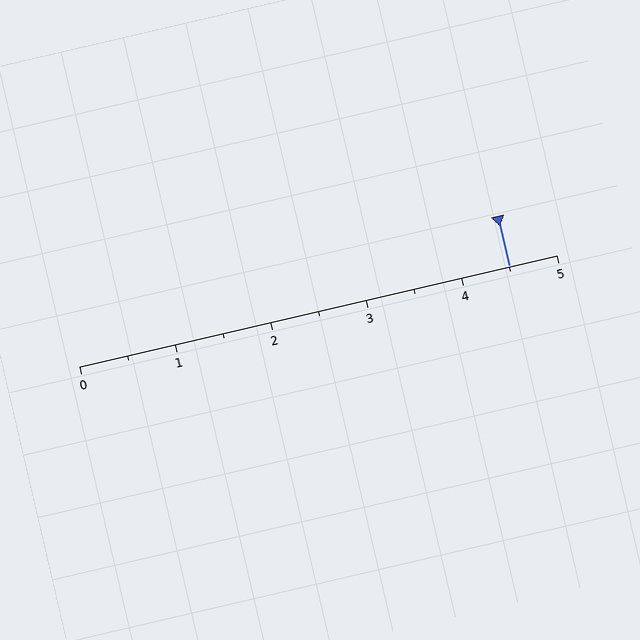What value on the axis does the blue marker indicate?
The marker indicates approximately 4.5.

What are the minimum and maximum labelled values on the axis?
The axis runs from 0 to 5.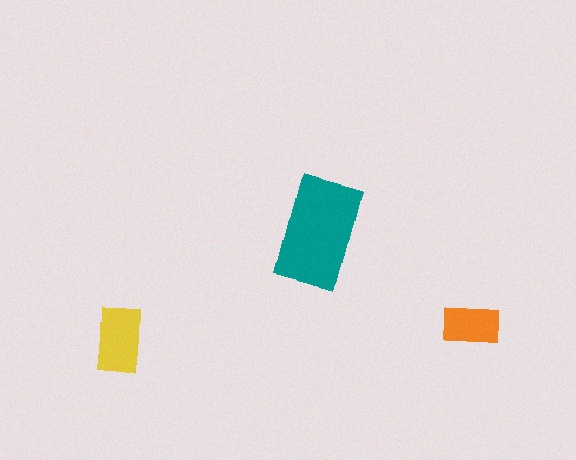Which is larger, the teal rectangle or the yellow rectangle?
The teal one.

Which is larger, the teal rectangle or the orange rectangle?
The teal one.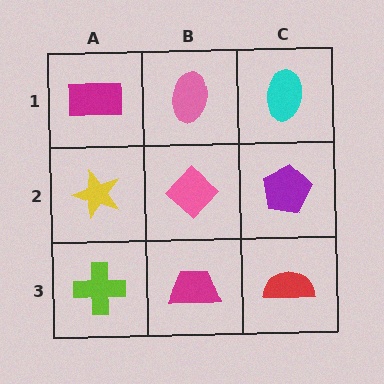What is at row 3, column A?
A lime cross.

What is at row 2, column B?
A pink diamond.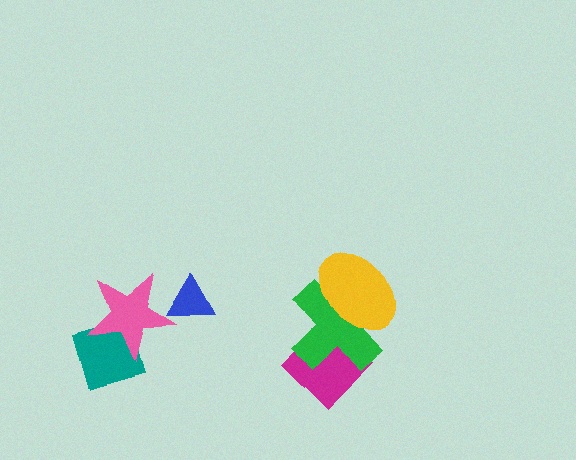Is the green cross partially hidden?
Yes, it is partially covered by another shape.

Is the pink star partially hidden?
Yes, it is partially covered by another shape.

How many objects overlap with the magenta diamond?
2 objects overlap with the magenta diamond.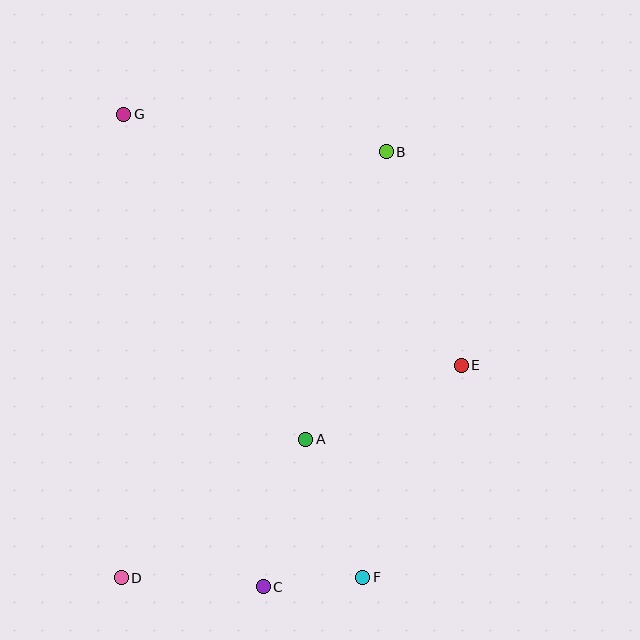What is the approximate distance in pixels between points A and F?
The distance between A and F is approximately 149 pixels.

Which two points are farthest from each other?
Points F and G are farthest from each other.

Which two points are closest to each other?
Points C and F are closest to each other.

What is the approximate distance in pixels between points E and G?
The distance between E and G is approximately 421 pixels.